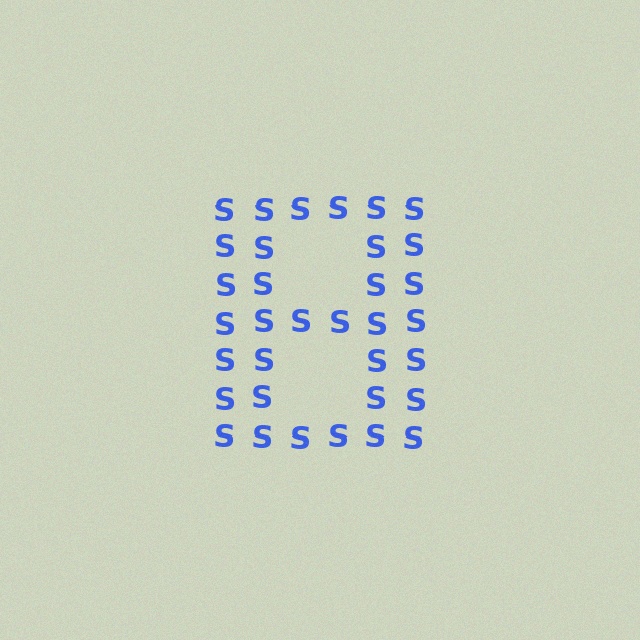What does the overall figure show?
The overall figure shows the letter B.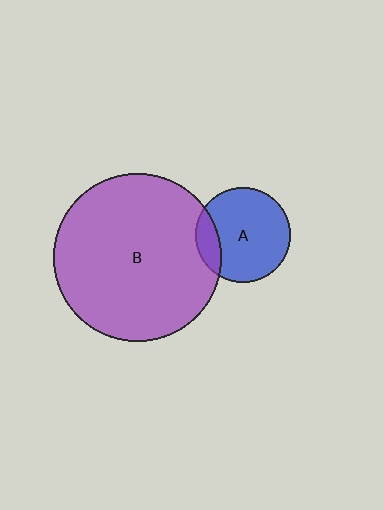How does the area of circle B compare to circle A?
Approximately 3.1 times.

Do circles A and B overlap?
Yes.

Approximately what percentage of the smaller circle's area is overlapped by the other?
Approximately 15%.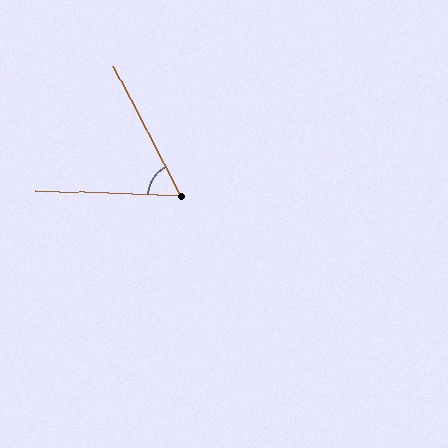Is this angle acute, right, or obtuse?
It is acute.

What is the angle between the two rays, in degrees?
Approximately 61 degrees.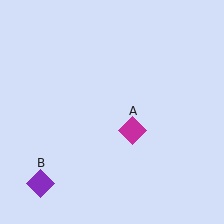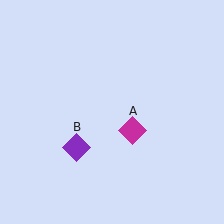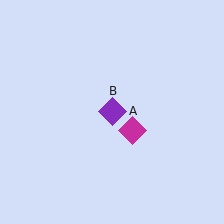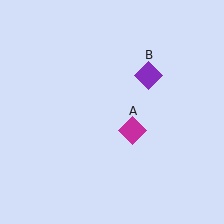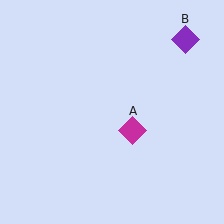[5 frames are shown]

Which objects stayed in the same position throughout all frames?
Magenta diamond (object A) remained stationary.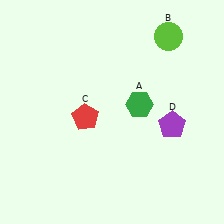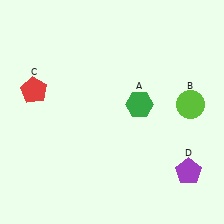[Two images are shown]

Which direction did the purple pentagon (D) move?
The purple pentagon (D) moved down.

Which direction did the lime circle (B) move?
The lime circle (B) moved down.